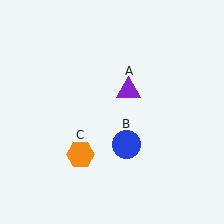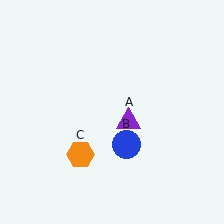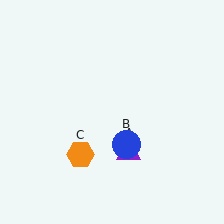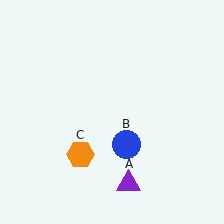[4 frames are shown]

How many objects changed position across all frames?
1 object changed position: purple triangle (object A).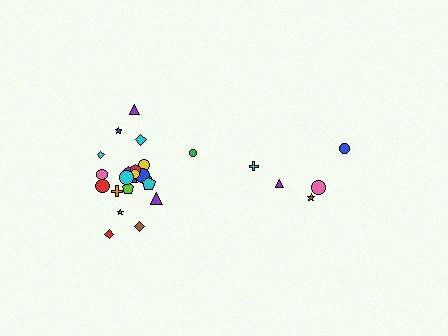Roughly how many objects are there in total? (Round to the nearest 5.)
Roughly 25 objects in total.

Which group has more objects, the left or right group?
The left group.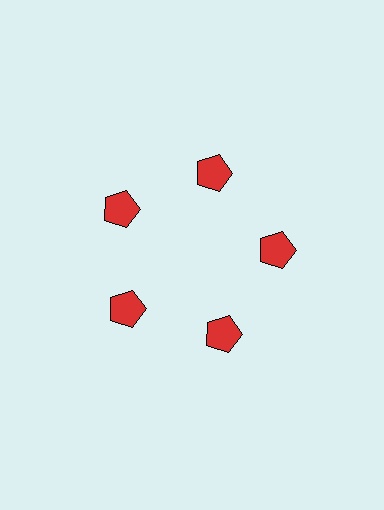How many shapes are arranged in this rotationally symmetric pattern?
There are 5 shapes, arranged in 5 groups of 1.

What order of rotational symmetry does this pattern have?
This pattern has 5-fold rotational symmetry.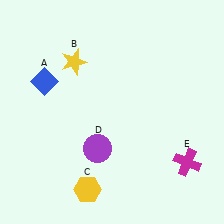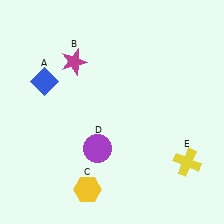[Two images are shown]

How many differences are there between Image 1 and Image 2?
There are 2 differences between the two images.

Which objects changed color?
B changed from yellow to magenta. E changed from magenta to yellow.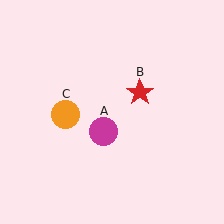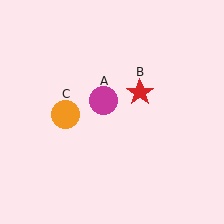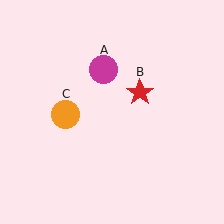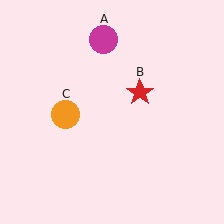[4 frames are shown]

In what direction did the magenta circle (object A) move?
The magenta circle (object A) moved up.